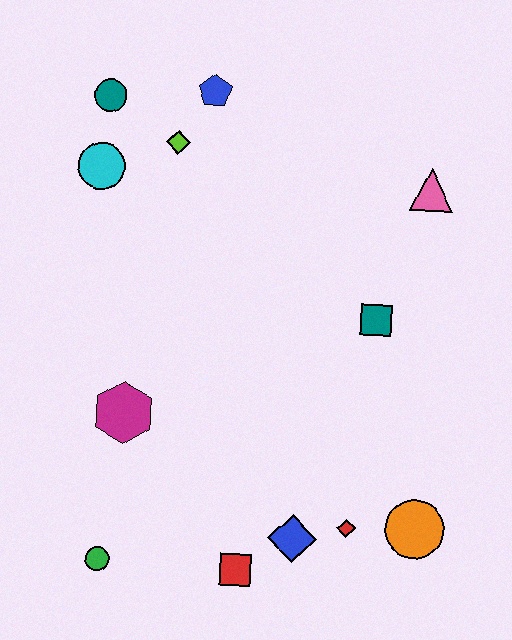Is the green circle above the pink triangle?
No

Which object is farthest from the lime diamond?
The orange circle is farthest from the lime diamond.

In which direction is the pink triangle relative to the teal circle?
The pink triangle is to the right of the teal circle.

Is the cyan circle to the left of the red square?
Yes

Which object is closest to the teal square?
The pink triangle is closest to the teal square.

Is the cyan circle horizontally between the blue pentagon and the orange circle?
No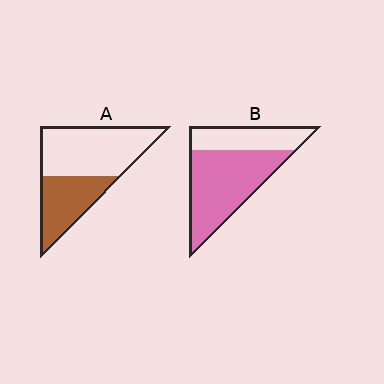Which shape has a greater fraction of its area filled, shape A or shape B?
Shape B.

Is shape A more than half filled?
No.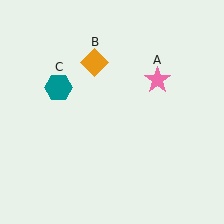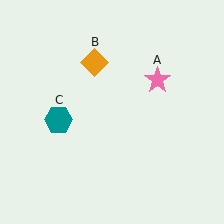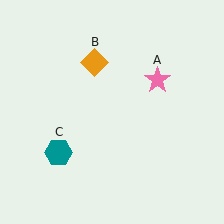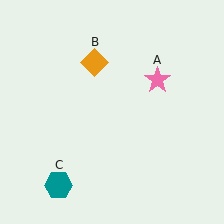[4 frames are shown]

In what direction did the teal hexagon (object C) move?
The teal hexagon (object C) moved down.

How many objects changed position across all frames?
1 object changed position: teal hexagon (object C).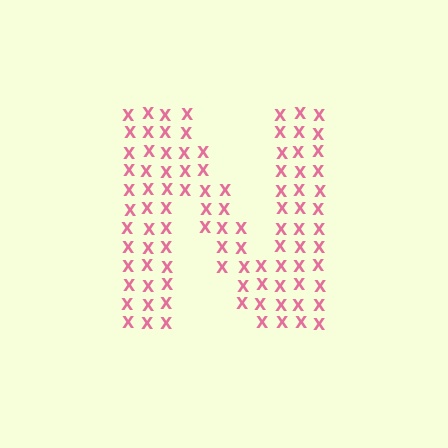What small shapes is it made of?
It is made of small letter X's.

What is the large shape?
The large shape is the letter N.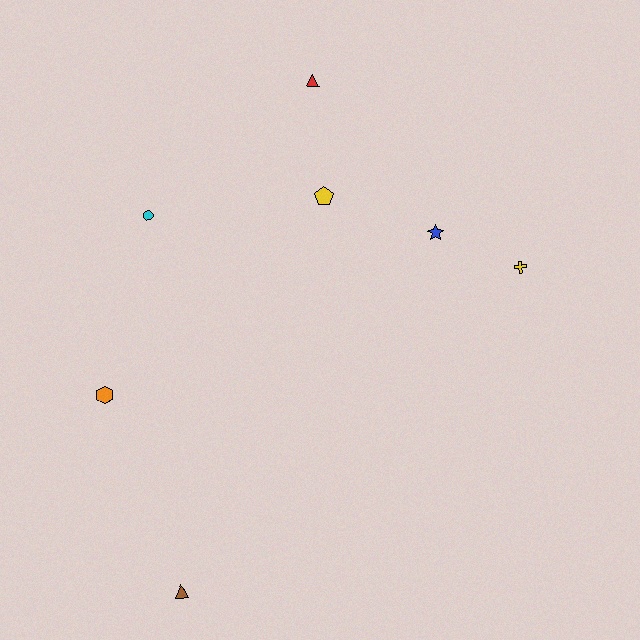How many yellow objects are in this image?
There are 2 yellow objects.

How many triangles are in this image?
There are 2 triangles.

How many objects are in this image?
There are 7 objects.